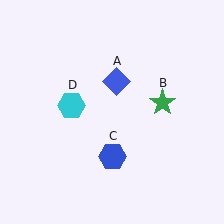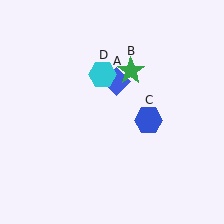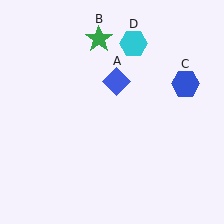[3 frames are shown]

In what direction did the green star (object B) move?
The green star (object B) moved up and to the left.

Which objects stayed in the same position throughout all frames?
Blue diamond (object A) remained stationary.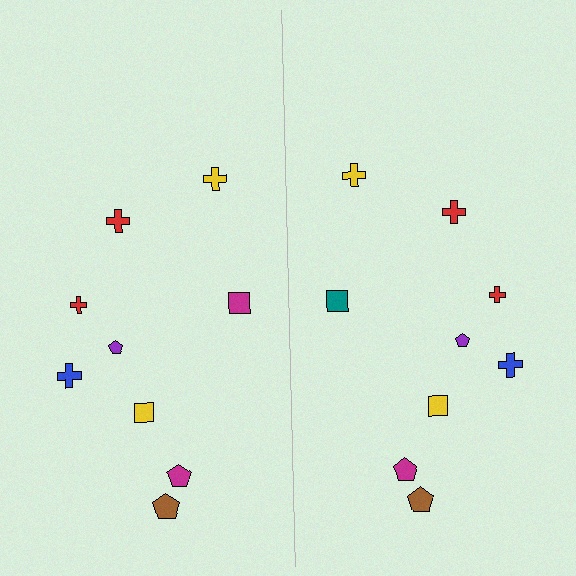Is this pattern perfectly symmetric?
No, the pattern is not perfectly symmetric. The teal square on the right side breaks the symmetry — its mirror counterpart is magenta.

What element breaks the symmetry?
The teal square on the right side breaks the symmetry — its mirror counterpart is magenta.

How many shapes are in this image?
There are 18 shapes in this image.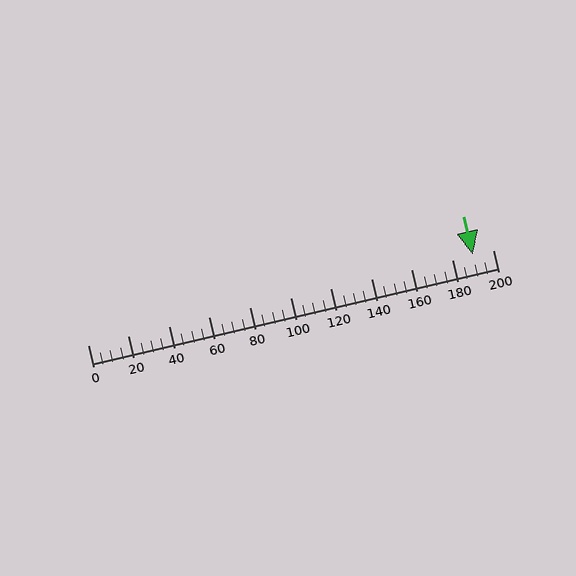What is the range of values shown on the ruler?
The ruler shows values from 0 to 200.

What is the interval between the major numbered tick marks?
The major tick marks are spaced 20 units apart.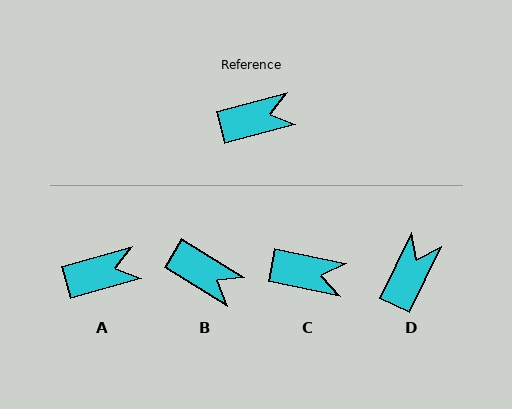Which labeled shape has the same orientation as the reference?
A.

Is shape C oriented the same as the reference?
No, it is off by about 27 degrees.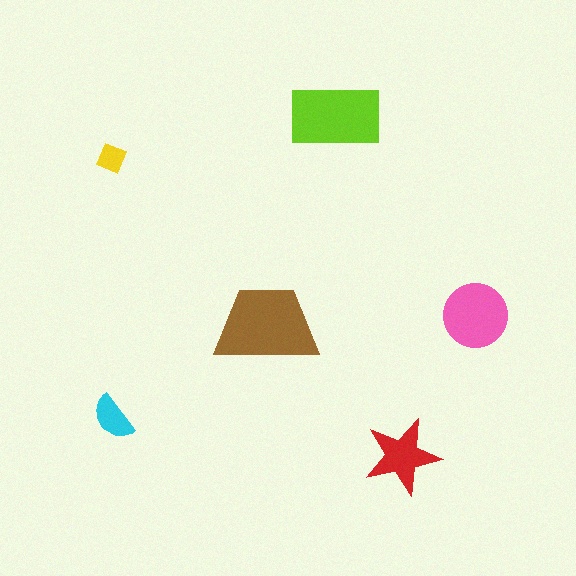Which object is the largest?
The brown trapezoid.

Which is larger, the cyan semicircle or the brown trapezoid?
The brown trapezoid.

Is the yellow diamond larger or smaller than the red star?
Smaller.